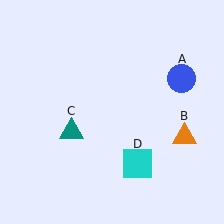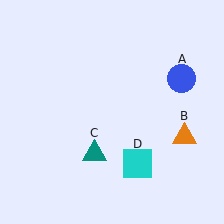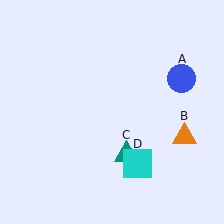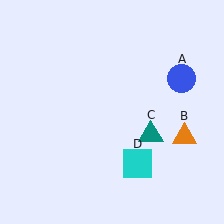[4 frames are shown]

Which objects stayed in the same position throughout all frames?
Blue circle (object A) and orange triangle (object B) and cyan square (object D) remained stationary.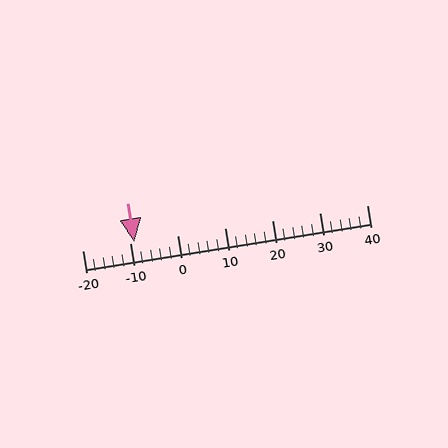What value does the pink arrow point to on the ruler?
The pink arrow points to approximately -9.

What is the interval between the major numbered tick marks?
The major tick marks are spaced 10 units apart.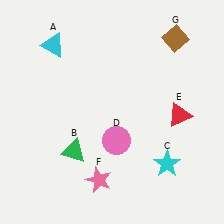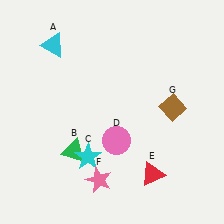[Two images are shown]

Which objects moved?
The objects that moved are: the cyan star (C), the red triangle (E), the brown diamond (G).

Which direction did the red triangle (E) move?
The red triangle (E) moved down.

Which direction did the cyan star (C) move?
The cyan star (C) moved left.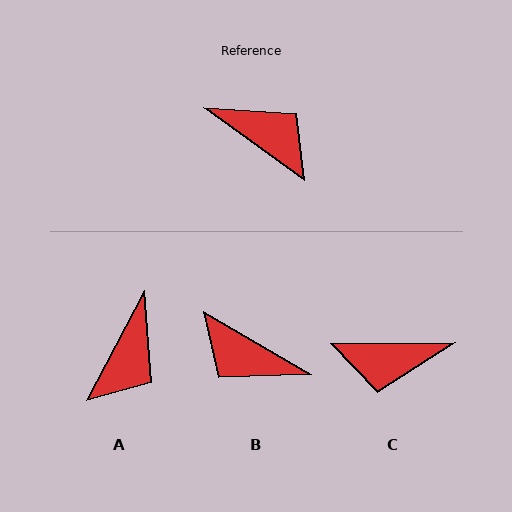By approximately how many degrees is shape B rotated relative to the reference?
Approximately 175 degrees clockwise.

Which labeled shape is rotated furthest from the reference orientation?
B, about 175 degrees away.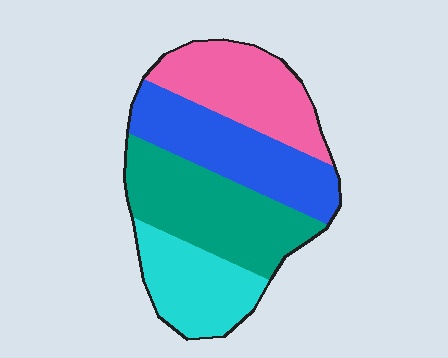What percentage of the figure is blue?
Blue covers roughly 25% of the figure.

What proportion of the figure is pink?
Pink takes up between a sixth and a third of the figure.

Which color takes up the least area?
Cyan, at roughly 20%.